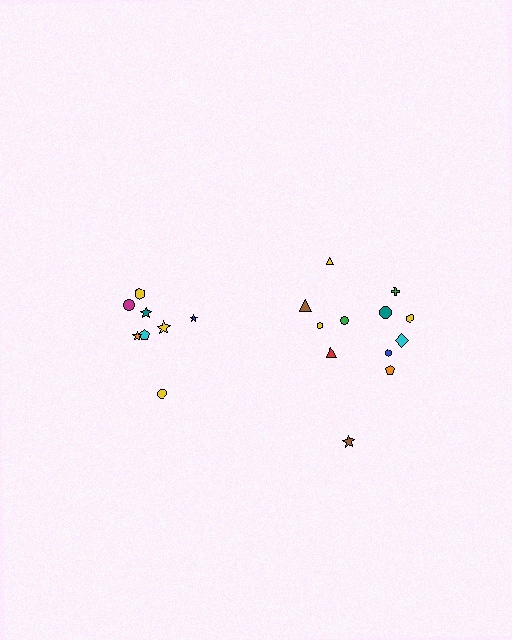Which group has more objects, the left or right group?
The right group.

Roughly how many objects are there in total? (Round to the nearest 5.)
Roughly 20 objects in total.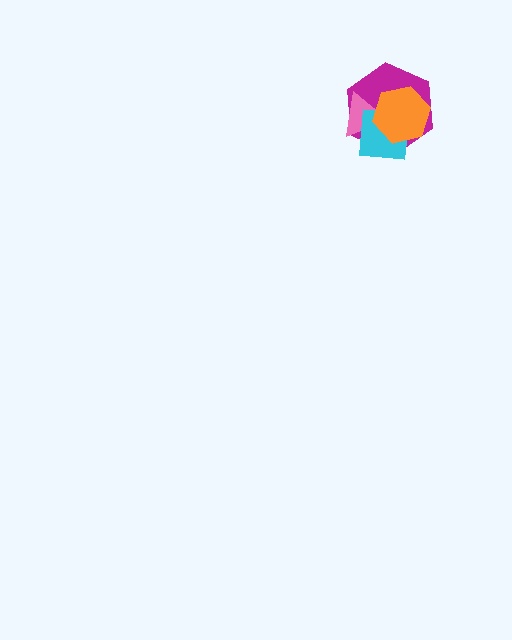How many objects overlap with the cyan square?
3 objects overlap with the cyan square.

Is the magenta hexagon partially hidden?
Yes, it is partially covered by another shape.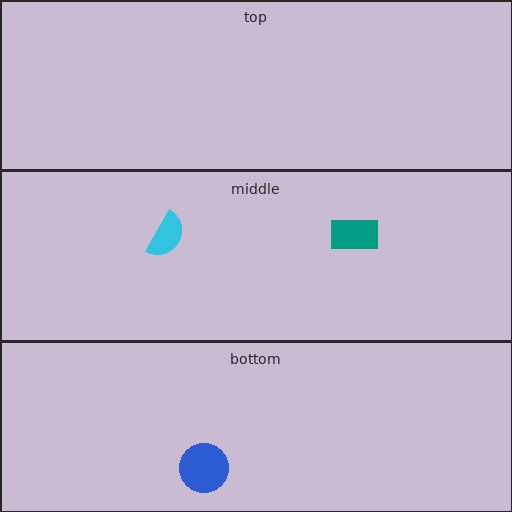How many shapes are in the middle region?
2.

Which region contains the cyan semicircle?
The middle region.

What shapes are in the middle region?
The cyan semicircle, the teal rectangle.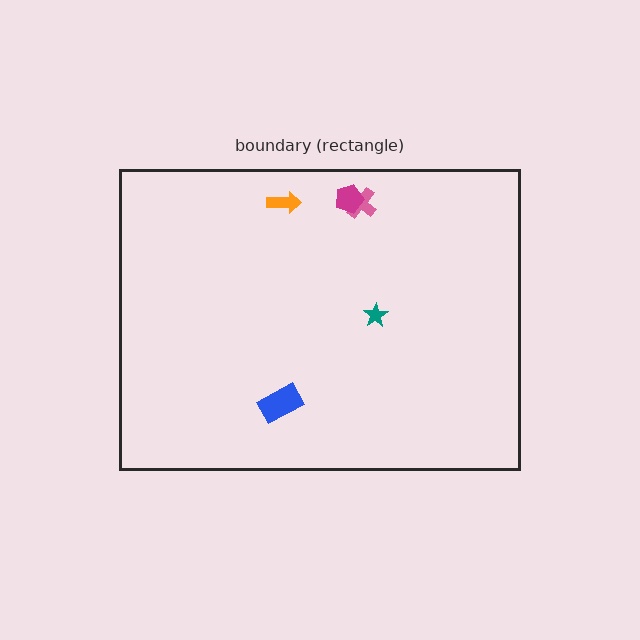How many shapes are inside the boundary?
5 inside, 0 outside.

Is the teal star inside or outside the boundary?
Inside.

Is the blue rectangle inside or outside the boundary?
Inside.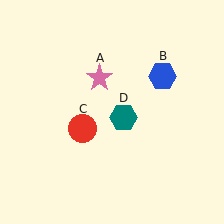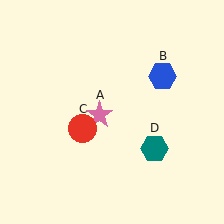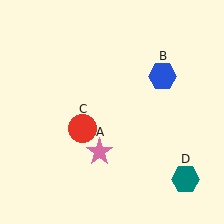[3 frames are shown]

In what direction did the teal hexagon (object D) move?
The teal hexagon (object D) moved down and to the right.